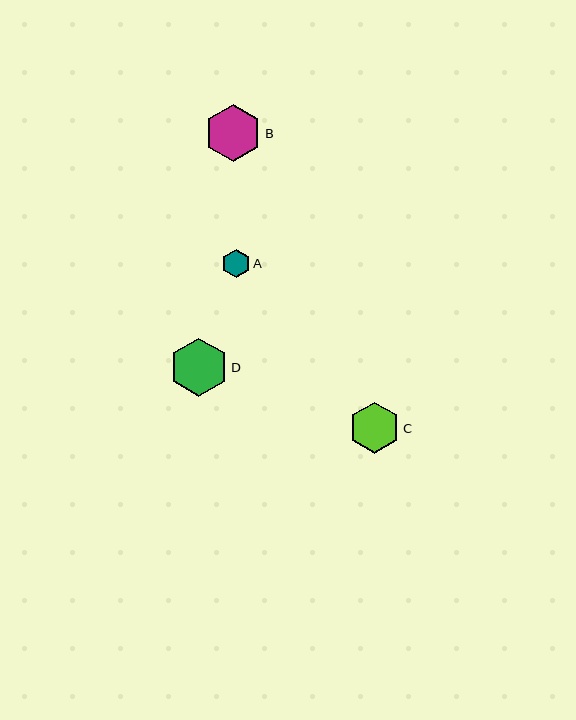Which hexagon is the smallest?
Hexagon A is the smallest with a size of approximately 28 pixels.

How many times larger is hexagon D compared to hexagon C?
Hexagon D is approximately 1.1 times the size of hexagon C.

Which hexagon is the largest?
Hexagon D is the largest with a size of approximately 58 pixels.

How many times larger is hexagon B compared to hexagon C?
Hexagon B is approximately 1.1 times the size of hexagon C.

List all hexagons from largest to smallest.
From largest to smallest: D, B, C, A.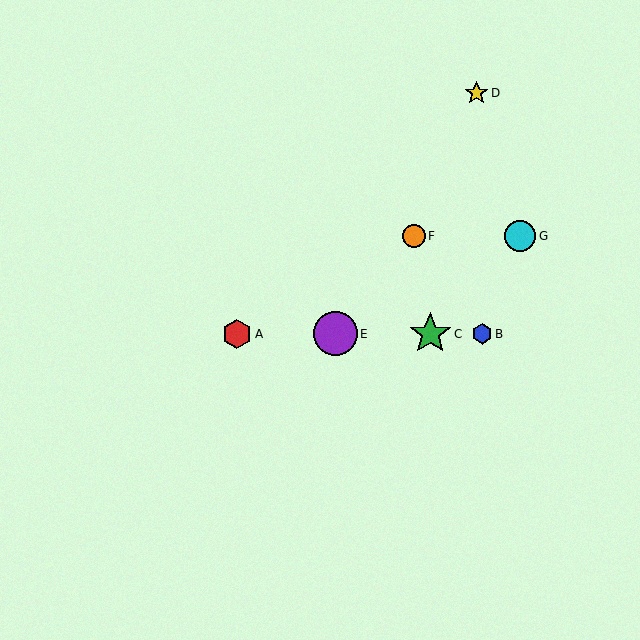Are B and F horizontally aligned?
No, B is at y≈334 and F is at y≈236.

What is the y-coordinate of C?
Object C is at y≈334.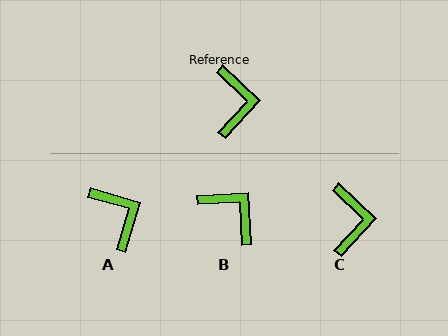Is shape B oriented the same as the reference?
No, it is off by about 46 degrees.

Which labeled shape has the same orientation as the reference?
C.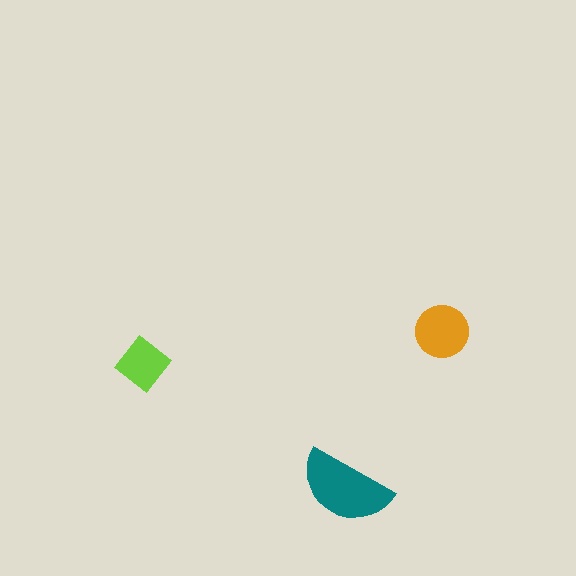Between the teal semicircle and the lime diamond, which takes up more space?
The teal semicircle.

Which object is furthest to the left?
The lime diamond is leftmost.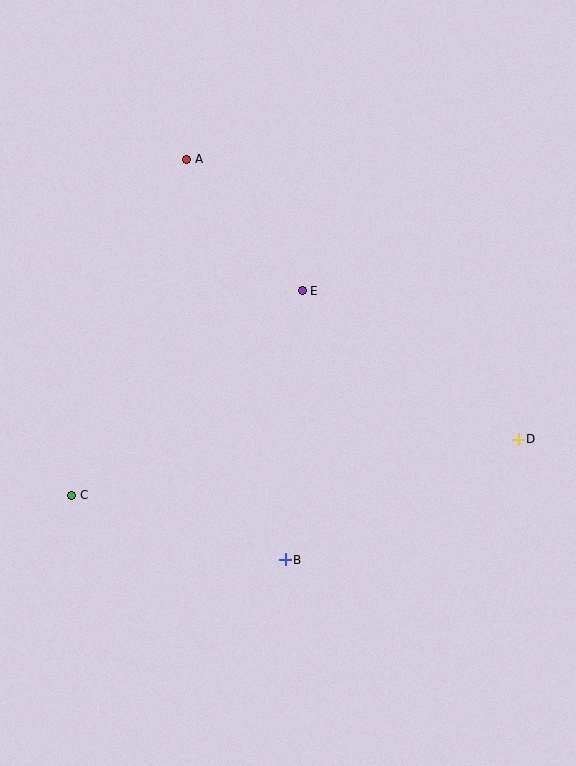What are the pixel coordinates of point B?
Point B is at (285, 560).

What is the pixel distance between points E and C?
The distance between E and C is 308 pixels.